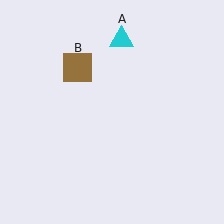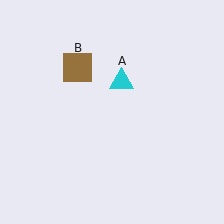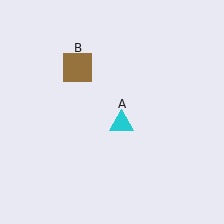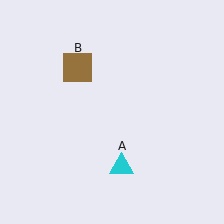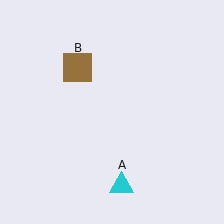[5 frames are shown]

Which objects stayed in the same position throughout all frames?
Brown square (object B) remained stationary.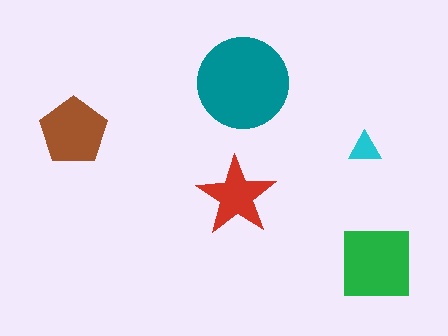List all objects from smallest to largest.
The cyan triangle, the red star, the brown pentagon, the green square, the teal circle.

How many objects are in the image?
There are 5 objects in the image.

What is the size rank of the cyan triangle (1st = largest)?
5th.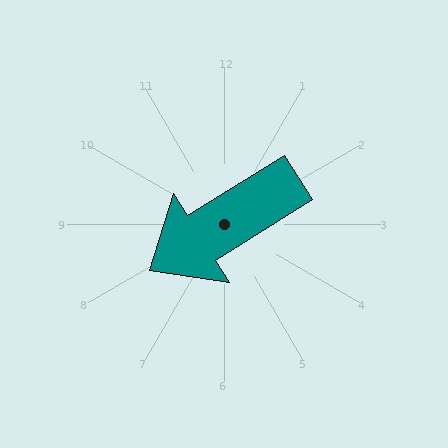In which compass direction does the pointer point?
Southwest.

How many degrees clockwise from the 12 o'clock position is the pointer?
Approximately 238 degrees.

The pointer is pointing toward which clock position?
Roughly 8 o'clock.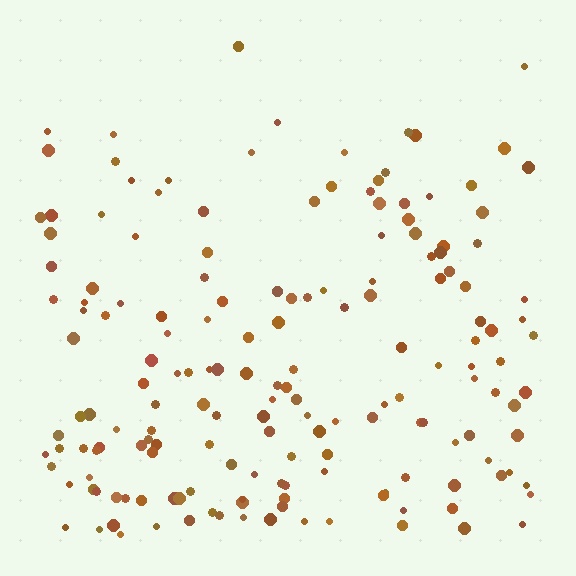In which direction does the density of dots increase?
From top to bottom, with the bottom side densest.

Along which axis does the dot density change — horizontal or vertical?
Vertical.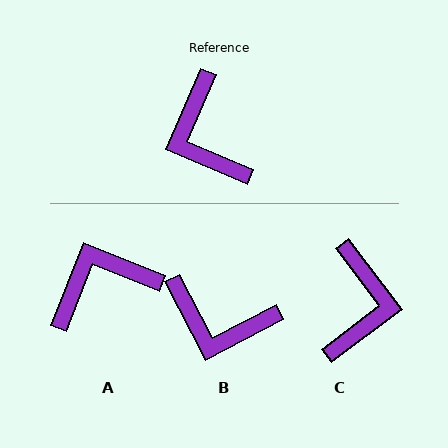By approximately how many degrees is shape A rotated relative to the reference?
Approximately 89 degrees clockwise.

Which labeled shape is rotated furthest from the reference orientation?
C, about 150 degrees away.